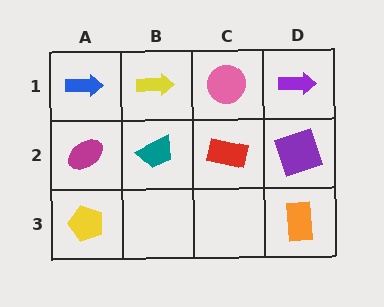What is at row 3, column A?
A yellow pentagon.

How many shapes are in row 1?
4 shapes.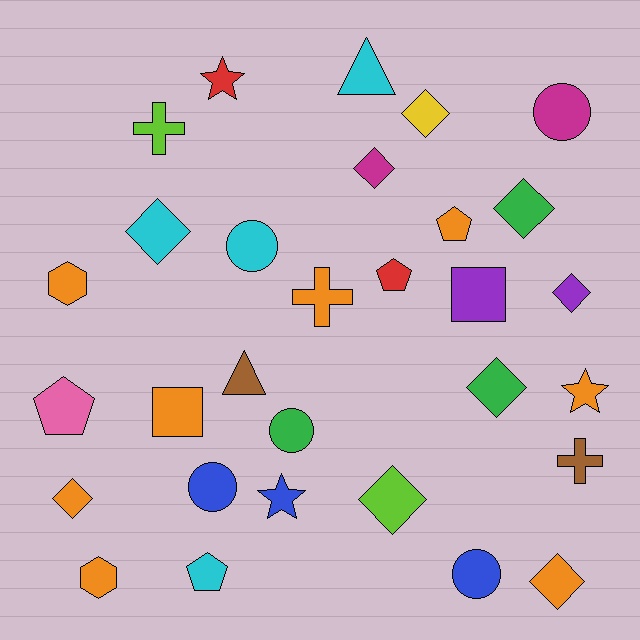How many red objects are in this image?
There are 2 red objects.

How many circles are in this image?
There are 5 circles.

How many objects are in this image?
There are 30 objects.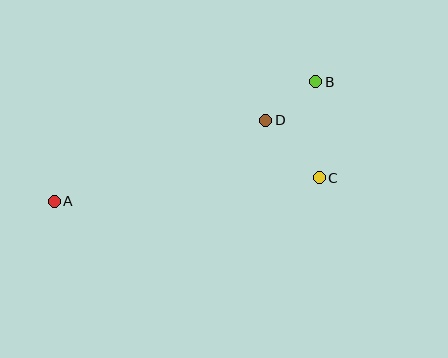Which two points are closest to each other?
Points B and D are closest to each other.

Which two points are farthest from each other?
Points A and B are farthest from each other.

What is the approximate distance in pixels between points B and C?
The distance between B and C is approximately 96 pixels.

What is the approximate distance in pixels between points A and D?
The distance between A and D is approximately 226 pixels.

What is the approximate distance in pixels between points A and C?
The distance between A and C is approximately 266 pixels.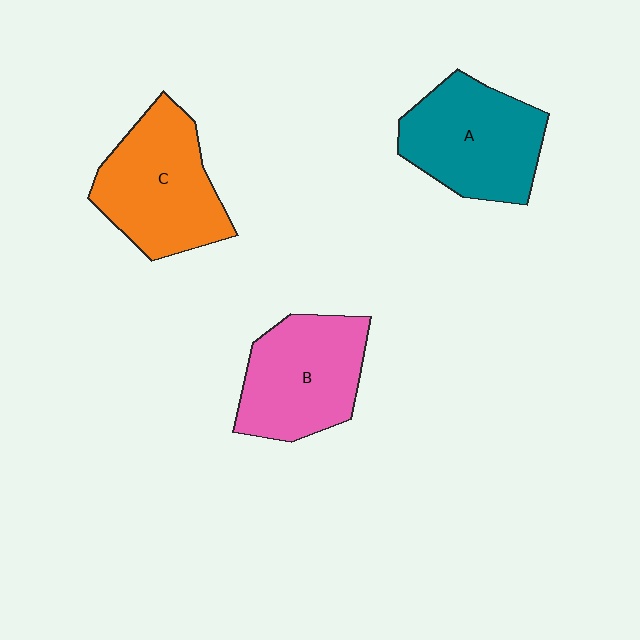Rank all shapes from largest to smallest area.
From largest to smallest: C (orange), A (teal), B (pink).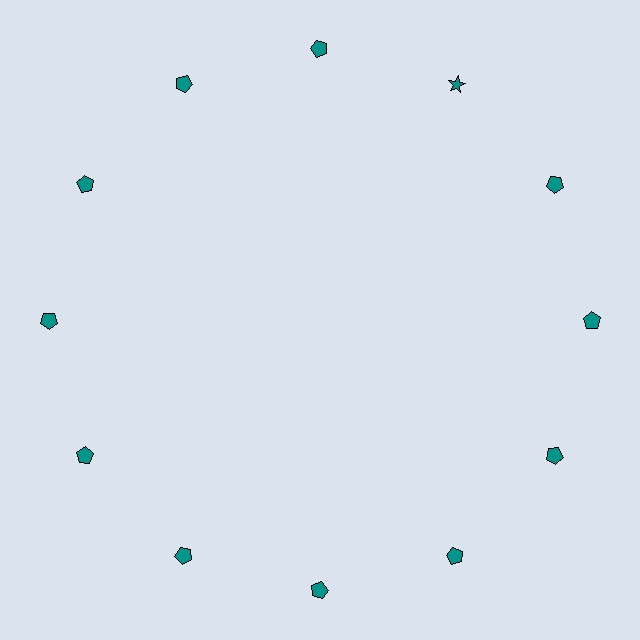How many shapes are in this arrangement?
There are 12 shapes arranged in a ring pattern.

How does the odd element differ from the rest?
It has a different shape: star instead of pentagon.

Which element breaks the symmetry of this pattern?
The teal star at roughly the 1 o'clock position breaks the symmetry. All other shapes are teal pentagons.